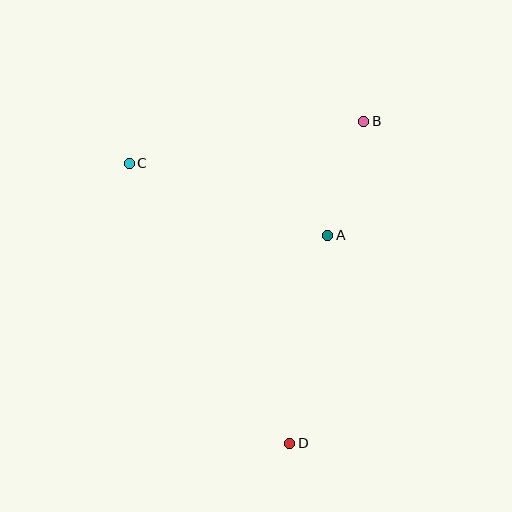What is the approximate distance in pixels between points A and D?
The distance between A and D is approximately 212 pixels.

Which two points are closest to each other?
Points A and B are closest to each other.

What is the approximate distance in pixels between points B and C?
The distance between B and C is approximately 238 pixels.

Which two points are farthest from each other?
Points B and D are farthest from each other.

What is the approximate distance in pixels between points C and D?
The distance between C and D is approximately 323 pixels.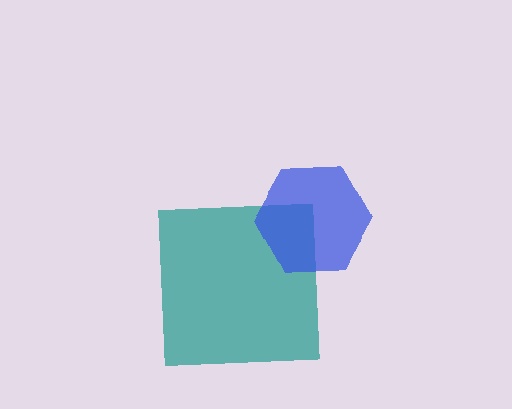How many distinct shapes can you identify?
There are 2 distinct shapes: a teal square, a blue hexagon.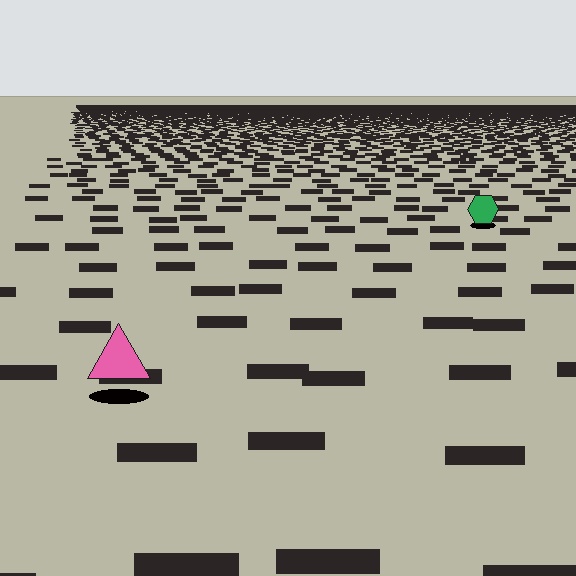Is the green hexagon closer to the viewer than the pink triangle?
No. The pink triangle is closer — you can tell from the texture gradient: the ground texture is coarser near it.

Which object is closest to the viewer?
The pink triangle is closest. The texture marks near it are larger and more spread out.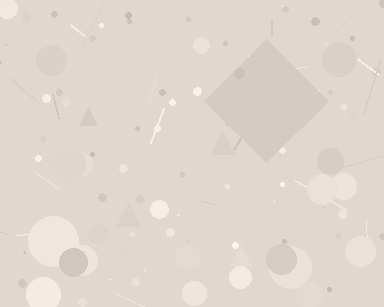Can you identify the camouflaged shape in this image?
The camouflaged shape is a diamond.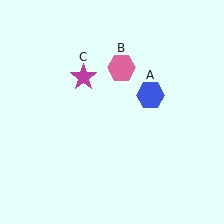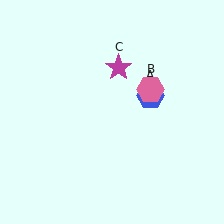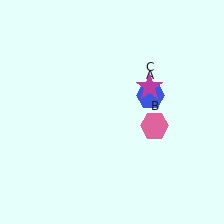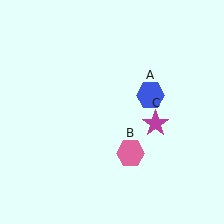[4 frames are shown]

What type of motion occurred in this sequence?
The pink hexagon (object B), magenta star (object C) rotated clockwise around the center of the scene.